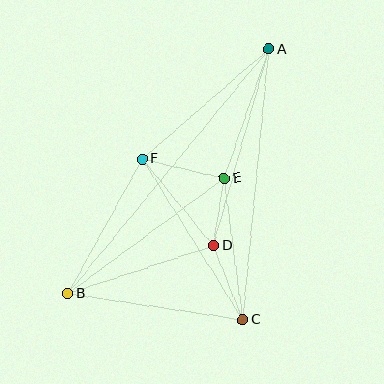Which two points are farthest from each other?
Points A and B are farthest from each other.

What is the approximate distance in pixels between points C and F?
The distance between C and F is approximately 190 pixels.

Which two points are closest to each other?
Points D and E are closest to each other.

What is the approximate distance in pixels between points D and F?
The distance between D and F is approximately 112 pixels.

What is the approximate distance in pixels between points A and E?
The distance between A and E is approximately 137 pixels.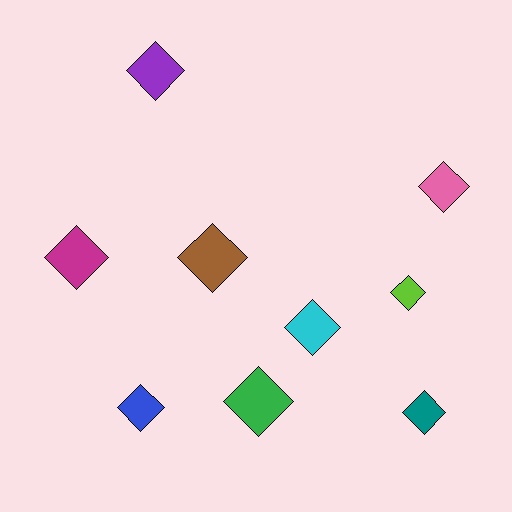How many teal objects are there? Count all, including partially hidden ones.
There is 1 teal object.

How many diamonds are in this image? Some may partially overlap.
There are 9 diamonds.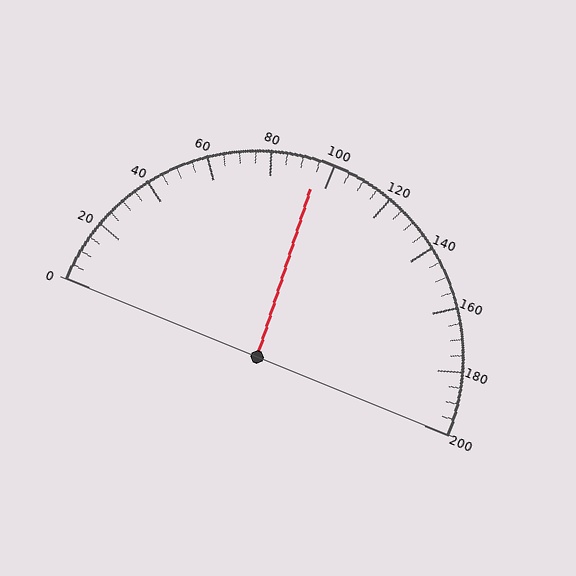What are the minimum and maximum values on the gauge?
The gauge ranges from 0 to 200.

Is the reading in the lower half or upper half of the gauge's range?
The reading is in the lower half of the range (0 to 200).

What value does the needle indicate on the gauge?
The needle indicates approximately 95.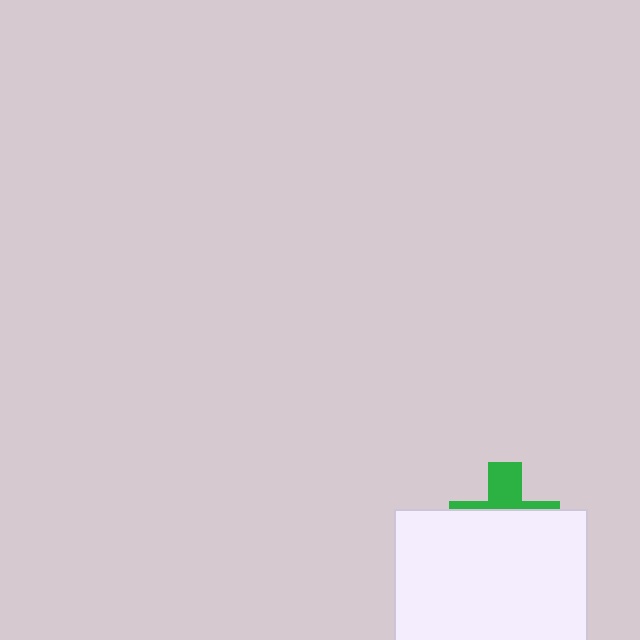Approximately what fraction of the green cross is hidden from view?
Roughly 65% of the green cross is hidden behind the white rectangle.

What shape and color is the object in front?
The object in front is a white rectangle.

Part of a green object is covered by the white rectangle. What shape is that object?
It is a cross.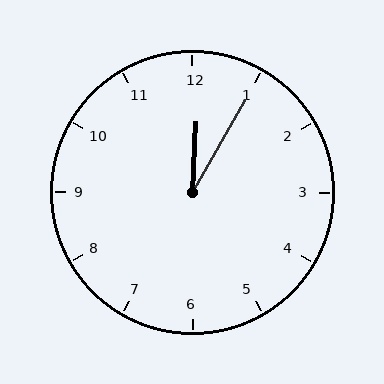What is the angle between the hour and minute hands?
Approximately 28 degrees.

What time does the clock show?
12:05.